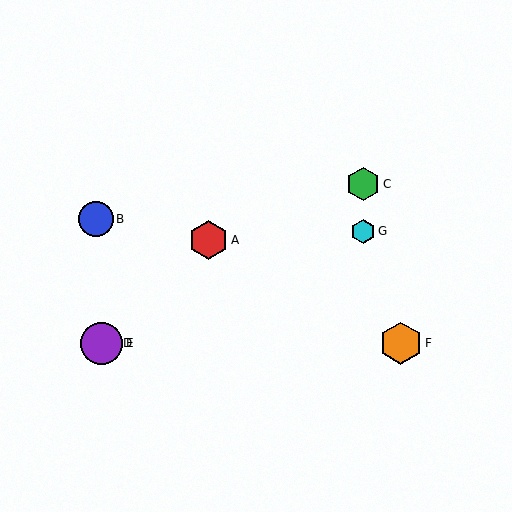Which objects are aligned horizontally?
Objects D, E, F are aligned horizontally.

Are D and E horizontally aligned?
Yes, both are at y≈343.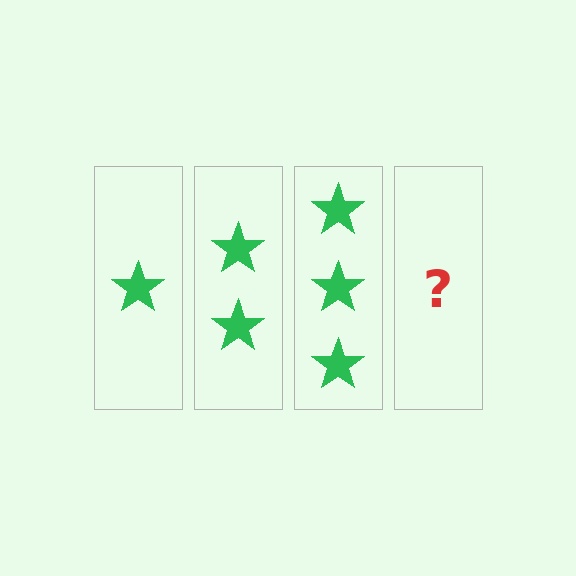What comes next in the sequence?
The next element should be 4 stars.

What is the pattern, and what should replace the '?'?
The pattern is that each step adds one more star. The '?' should be 4 stars.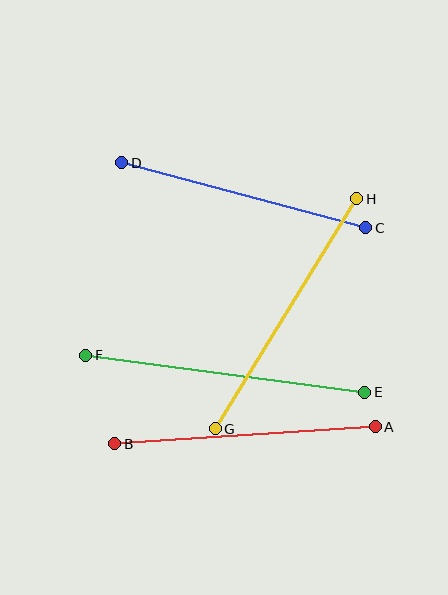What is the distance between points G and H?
The distance is approximately 270 pixels.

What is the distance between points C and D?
The distance is approximately 252 pixels.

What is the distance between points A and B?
The distance is approximately 261 pixels.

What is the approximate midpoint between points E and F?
The midpoint is at approximately (225, 374) pixels.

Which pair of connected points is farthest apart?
Points E and F are farthest apart.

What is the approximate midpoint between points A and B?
The midpoint is at approximately (245, 435) pixels.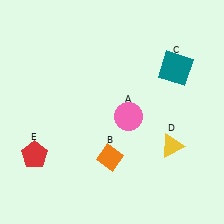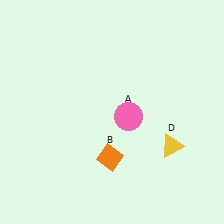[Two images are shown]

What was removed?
The red pentagon (E), the teal square (C) were removed in Image 2.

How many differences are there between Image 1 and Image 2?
There are 2 differences between the two images.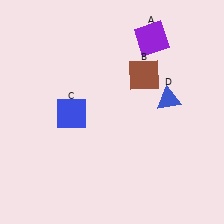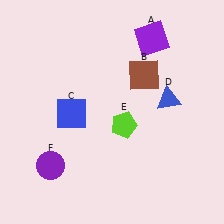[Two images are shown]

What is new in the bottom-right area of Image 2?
A lime pentagon (E) was added in the bottom-right area of Image 2.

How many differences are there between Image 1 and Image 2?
There are 2 differences between the two images.